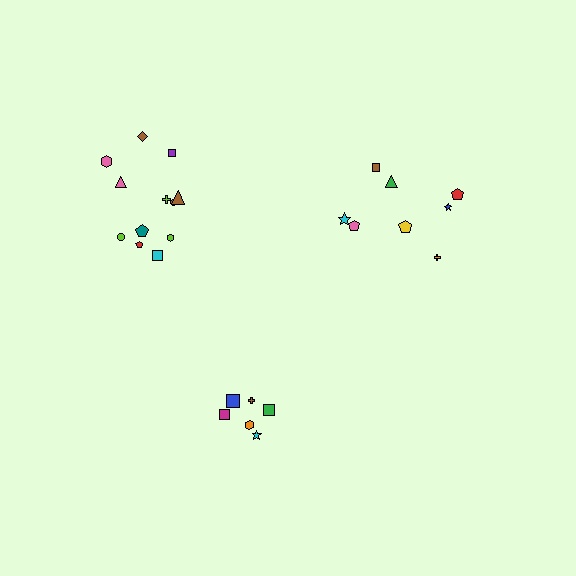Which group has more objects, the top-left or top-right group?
The top-left group.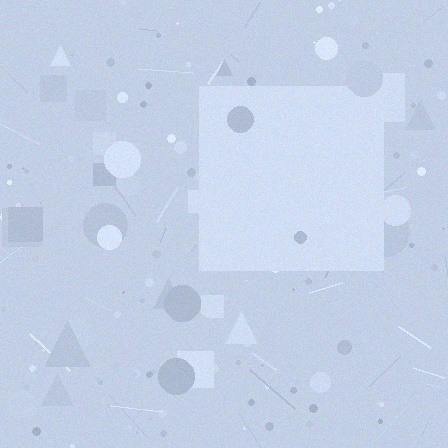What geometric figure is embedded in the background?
A square is embedded in the background.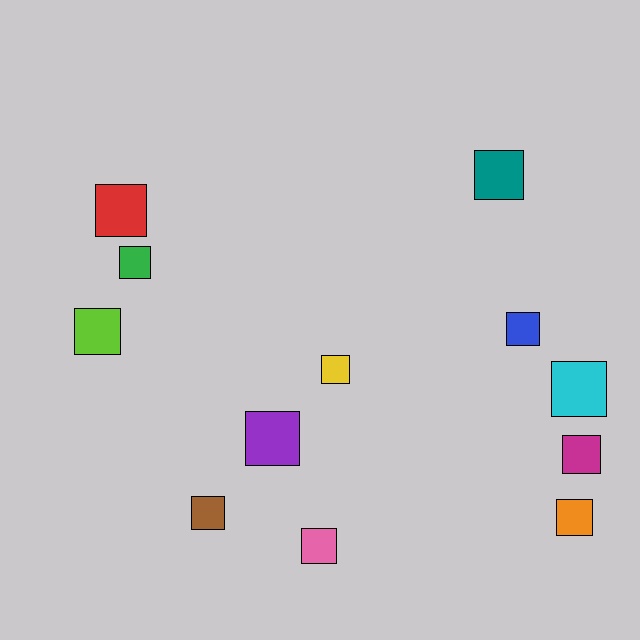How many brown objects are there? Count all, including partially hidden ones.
There is 1 brown object.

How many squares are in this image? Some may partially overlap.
There are 12 squares.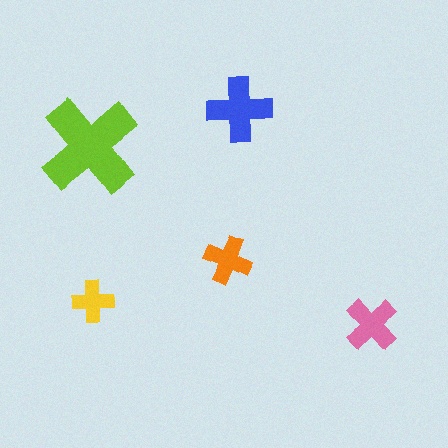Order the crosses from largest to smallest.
the lime one, the blue one, the pink one, the orange one, the yellow one.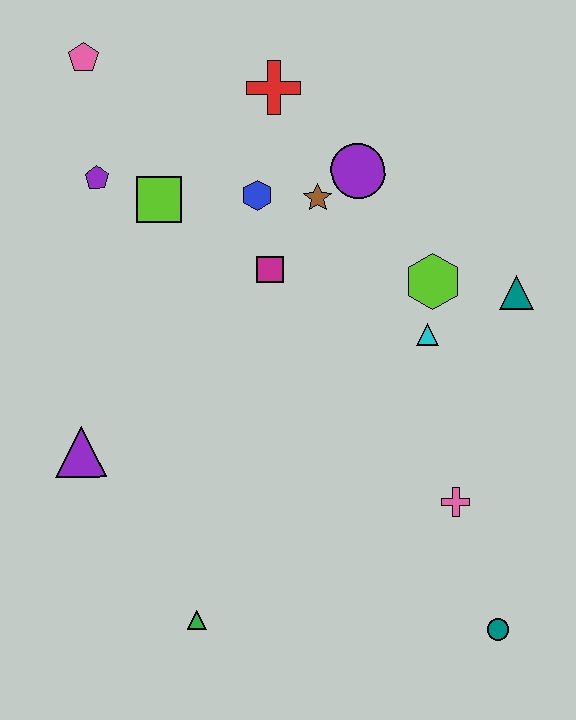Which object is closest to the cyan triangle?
The lime hexagon is closest to the cyan triangle.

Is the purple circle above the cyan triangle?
Yes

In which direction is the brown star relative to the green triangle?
The brown star is above the green triangle.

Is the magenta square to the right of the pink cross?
No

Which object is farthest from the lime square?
The teal circle is farthest from the lime square.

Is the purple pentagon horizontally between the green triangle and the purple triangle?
Yes